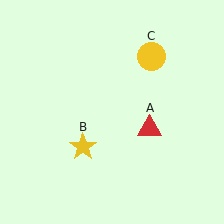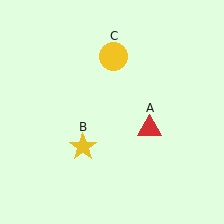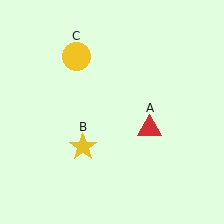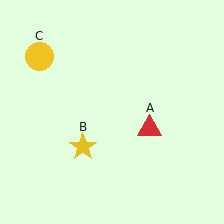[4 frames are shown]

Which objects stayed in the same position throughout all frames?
Red triangle (object A) and yellow star (object B) remained stationary.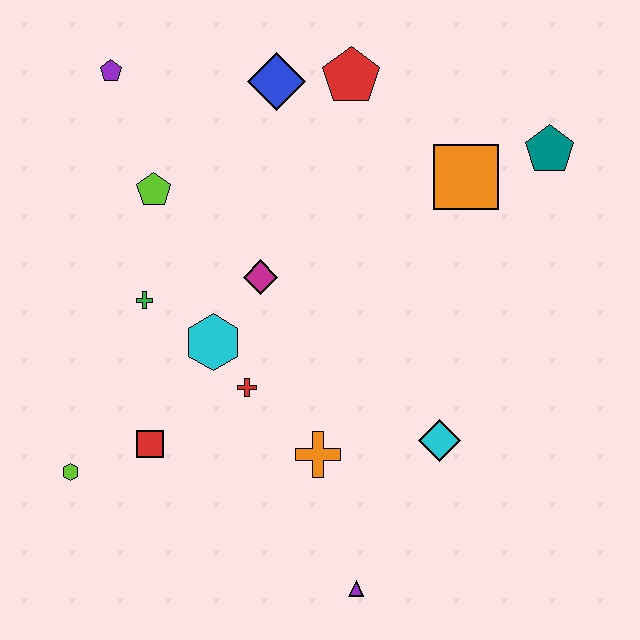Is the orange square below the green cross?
No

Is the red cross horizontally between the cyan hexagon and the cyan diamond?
Yes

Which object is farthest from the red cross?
The teal pentagon is farthest from the red cross.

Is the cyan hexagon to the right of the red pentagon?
No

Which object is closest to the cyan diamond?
The orange cross is closest to the cyan diamond.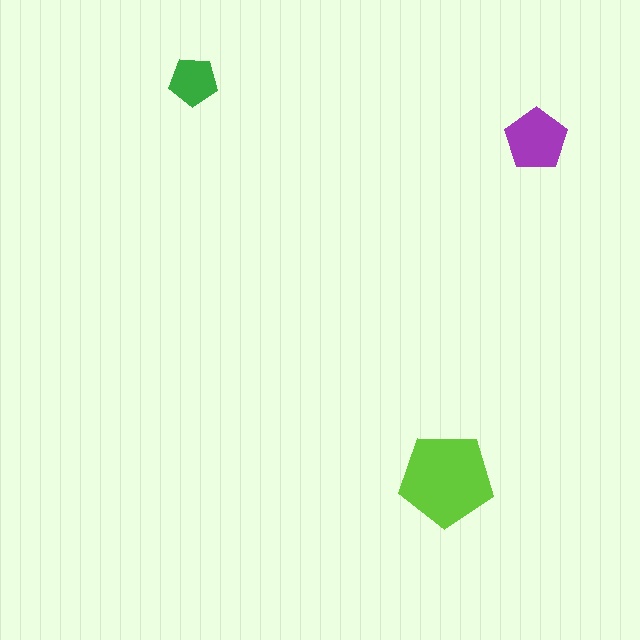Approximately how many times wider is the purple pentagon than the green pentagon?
About 1.5 times wider.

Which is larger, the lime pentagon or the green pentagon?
The lime one.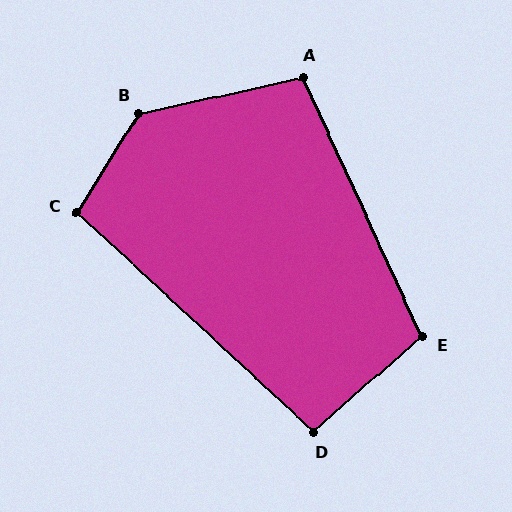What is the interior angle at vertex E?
Approximately 107 degrees (obtuse).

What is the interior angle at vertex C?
Approximately 101 degrees (obtuse).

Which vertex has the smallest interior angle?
D, at approximately 96 degrees.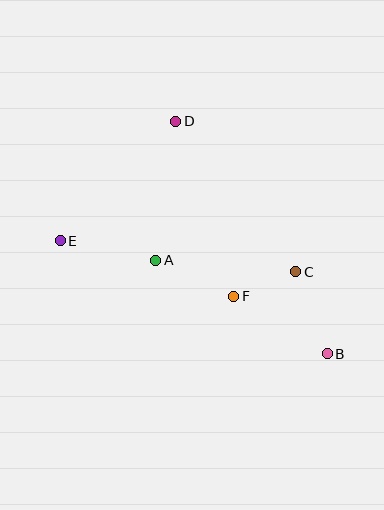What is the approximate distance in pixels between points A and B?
The distance between A and B is approximately 195 pixels.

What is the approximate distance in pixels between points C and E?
The distance between C and E is approximately 238 pixels.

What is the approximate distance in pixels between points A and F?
The distance between A and F is approximately 86 pixels.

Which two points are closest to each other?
Points C and F are closest to each other.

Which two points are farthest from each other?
Points B and E are farthest from each other.